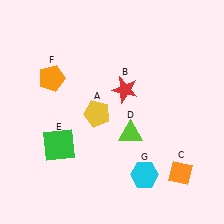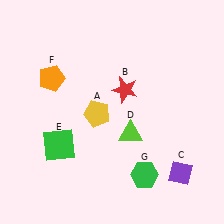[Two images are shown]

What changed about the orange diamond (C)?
In Image 1, C is orange. In Image 2, it changed to purple.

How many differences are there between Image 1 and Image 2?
There are 2 differences between the two images.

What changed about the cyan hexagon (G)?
In Image 1, G is cyan. In Image 2, it changed to green.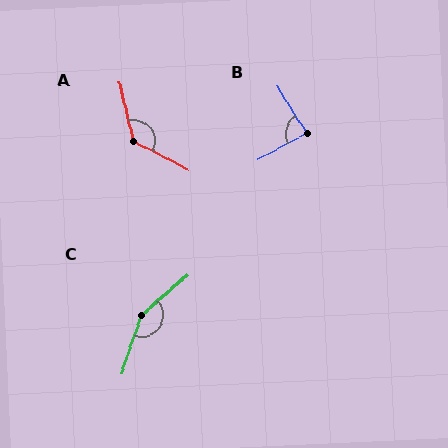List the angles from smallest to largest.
B (86°), A (131°), C (150°).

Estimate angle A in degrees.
Approximately 131 degrees.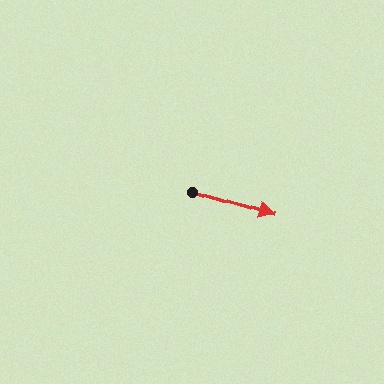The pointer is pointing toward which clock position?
Roughly 4 o'clock.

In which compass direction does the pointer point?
East.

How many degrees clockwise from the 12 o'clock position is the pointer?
Approximately 107 degrees.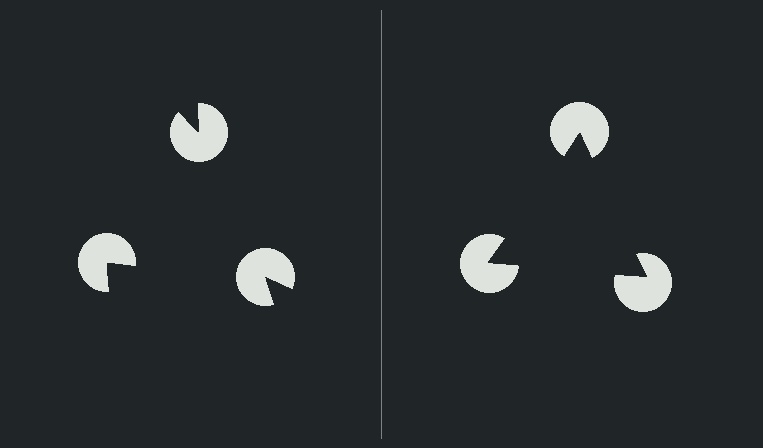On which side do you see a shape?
An illusory triangle appears on the right side. On the left side the wedge cuts are rotated, so no coherent shape forms.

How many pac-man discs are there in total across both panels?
6 — 3 on each side.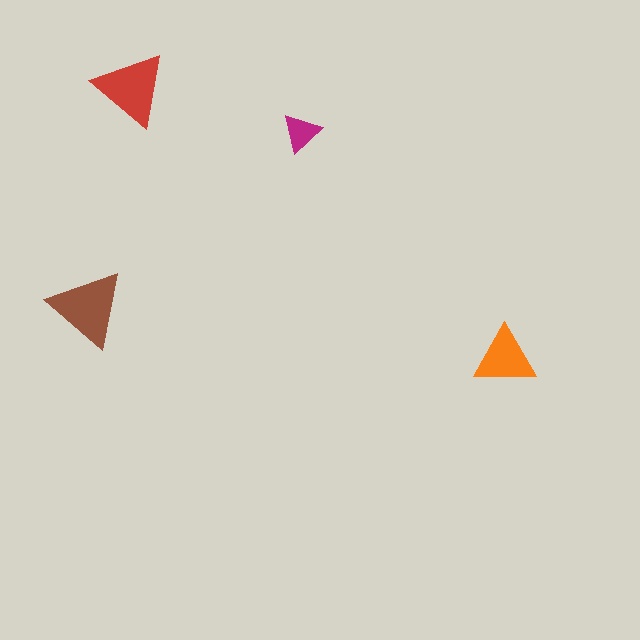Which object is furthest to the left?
The brown triangle is leftmost.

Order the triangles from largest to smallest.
the brown one, the red one, the orange one, the magenta one.